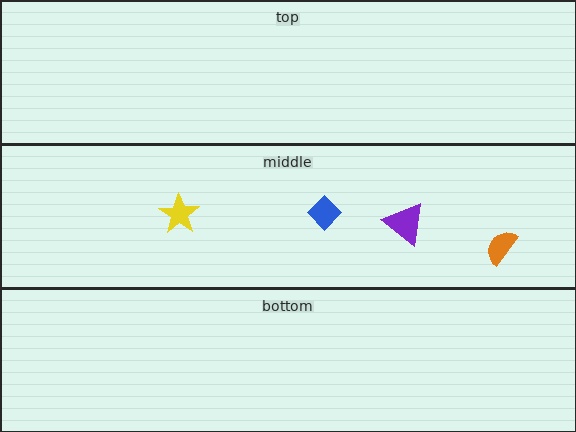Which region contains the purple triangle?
The middle region.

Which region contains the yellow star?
The middle region.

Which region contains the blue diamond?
The middle region.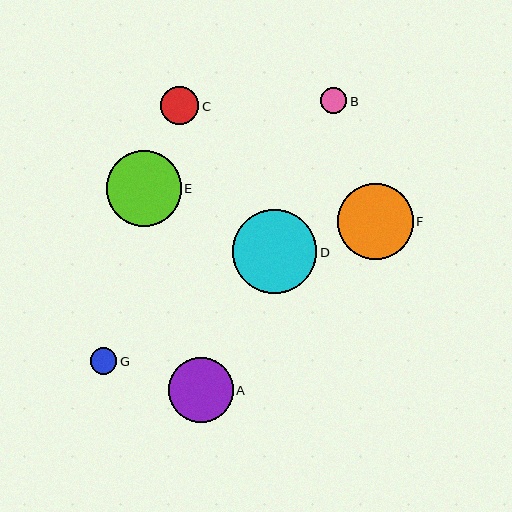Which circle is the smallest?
Circle B is the smallest with a size of approximately 26 pixels.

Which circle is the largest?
Circle D is the largest with a size of approximately 84 pixels.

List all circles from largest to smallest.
From largest to smallest: D, F, E, A, C, G, B.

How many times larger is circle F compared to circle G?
Circle F is approximately 2.9 times the size of circle G.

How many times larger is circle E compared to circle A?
Circle E is approximately 1.2 times the size of circle A.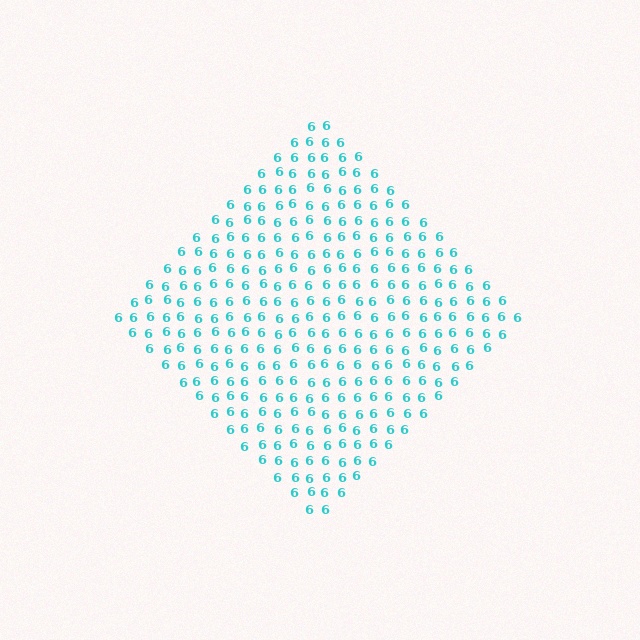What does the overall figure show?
The overall figure shows a diamond.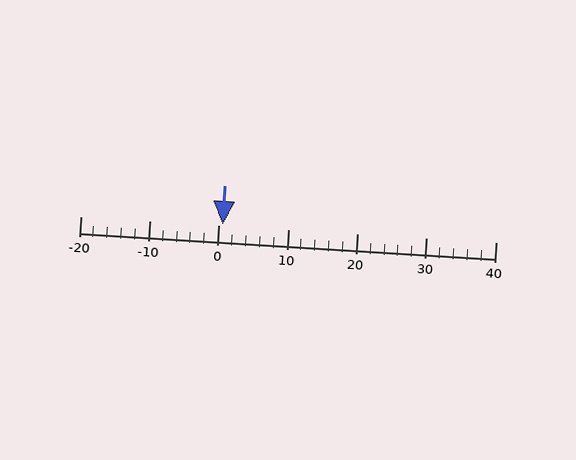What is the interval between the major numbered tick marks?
The major tick marks are spaced 10 units apart.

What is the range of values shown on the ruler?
The ruler shows values from -20 to 40.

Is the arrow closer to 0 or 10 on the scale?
The arrow is closer to 0.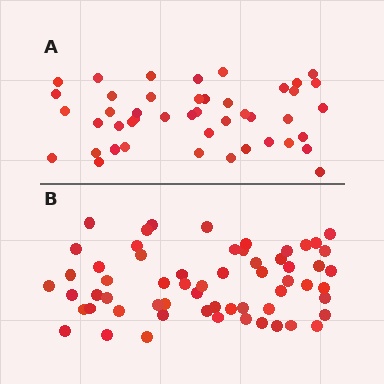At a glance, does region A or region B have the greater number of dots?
Region B (the bottom region) has more dots.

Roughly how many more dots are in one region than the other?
Region B has approximately 15 more dots than region A.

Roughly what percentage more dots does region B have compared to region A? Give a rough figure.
About 35% more.